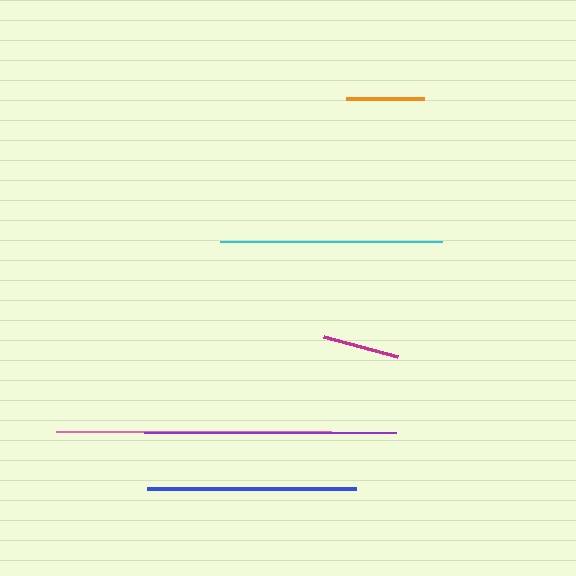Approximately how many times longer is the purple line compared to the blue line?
The purple line is approximately 1.2 times the length of the blue line.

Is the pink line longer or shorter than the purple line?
The pink line is longer than the purple line.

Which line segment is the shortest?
The magenta line is the shortest at approximately 77 pixels.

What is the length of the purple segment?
The purple segment is approximately 252 pixels long.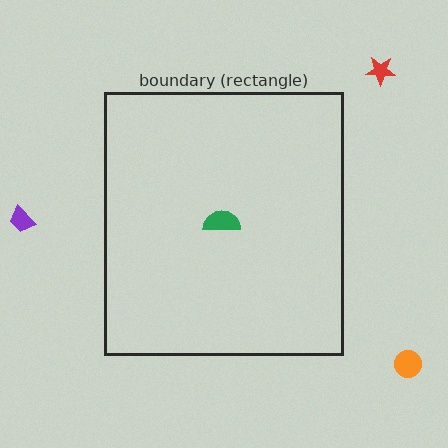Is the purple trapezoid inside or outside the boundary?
Outside.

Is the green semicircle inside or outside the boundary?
Inside.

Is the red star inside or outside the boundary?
Outside.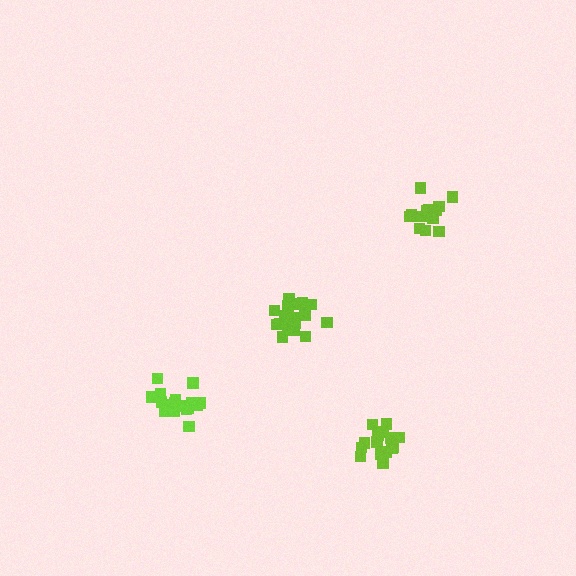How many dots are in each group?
Group 1: 16 dots, Group 2: 18 dots, Group 3: 17 dots, Group 4: 14 dots (65 total).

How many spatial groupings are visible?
There are 4 spatial groupings.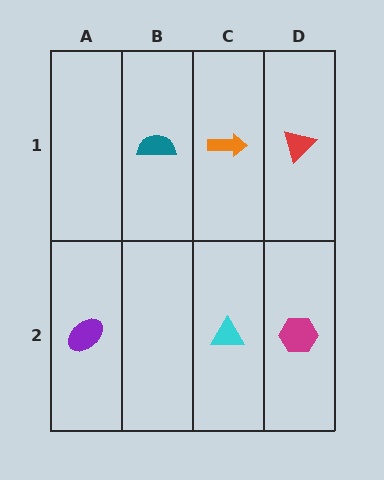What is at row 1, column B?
A teal semicircle.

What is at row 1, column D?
A red triangle.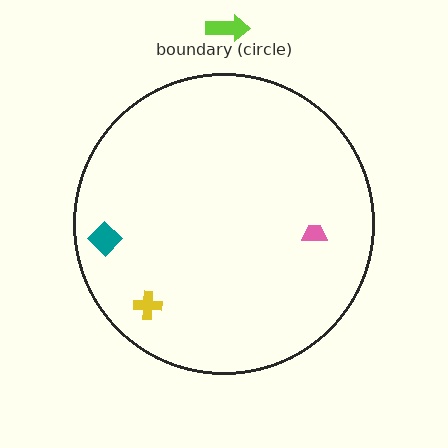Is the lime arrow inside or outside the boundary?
Outside.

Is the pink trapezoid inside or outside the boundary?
Inside.